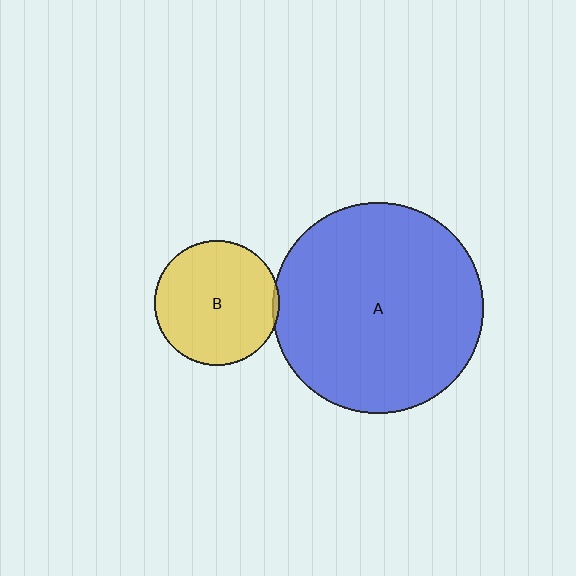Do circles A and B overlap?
Yes.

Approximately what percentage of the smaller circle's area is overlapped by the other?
Approximately 5%.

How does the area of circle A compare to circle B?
Approximately 2.9 times.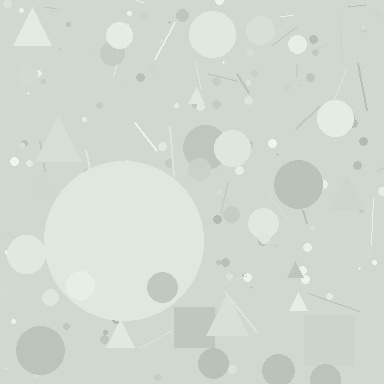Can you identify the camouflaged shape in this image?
The camouflaged shape is a circle.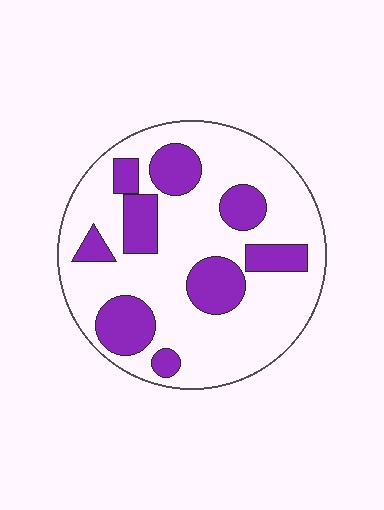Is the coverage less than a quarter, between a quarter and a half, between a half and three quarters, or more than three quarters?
Between a quarter and a half.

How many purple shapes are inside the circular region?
9.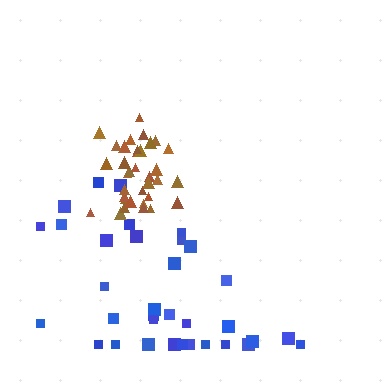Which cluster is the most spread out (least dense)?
Blue.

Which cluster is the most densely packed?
Brown.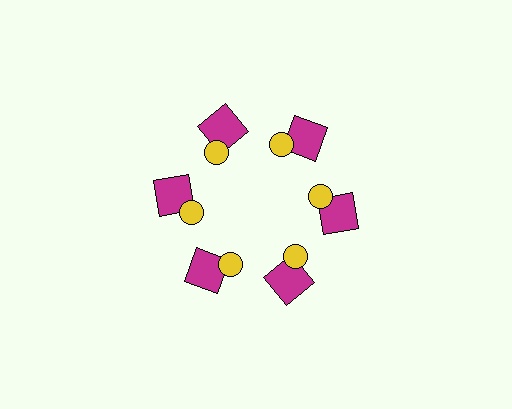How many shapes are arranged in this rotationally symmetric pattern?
There are 12 shapes, arranged in 6 groups of 2.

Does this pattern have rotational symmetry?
Yes, this pattern has 6-fold rotational symmetry. It looks the same after rotating 60 degrees around the center.